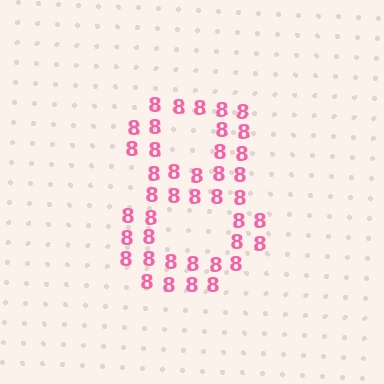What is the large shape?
The large shape is the digit 8.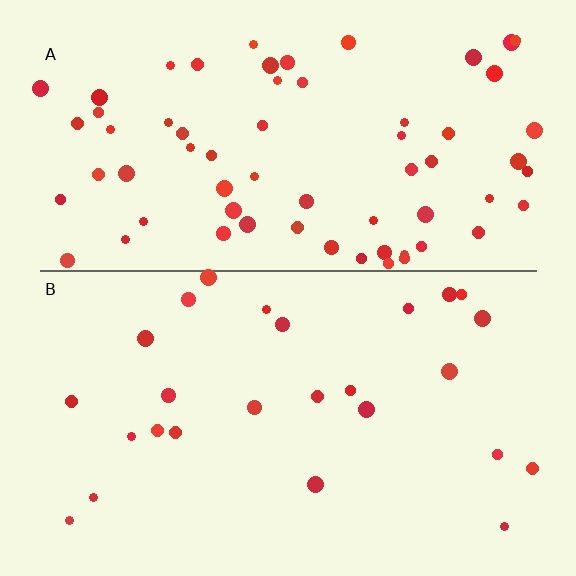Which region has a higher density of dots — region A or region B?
A (the top).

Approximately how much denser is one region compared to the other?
Approximately 2.6× — region A over region B.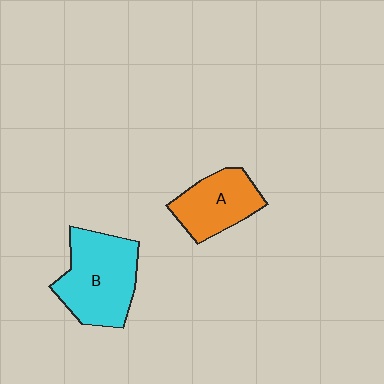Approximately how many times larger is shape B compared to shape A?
Approximately 1.4 times.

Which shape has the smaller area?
Shape A (orange).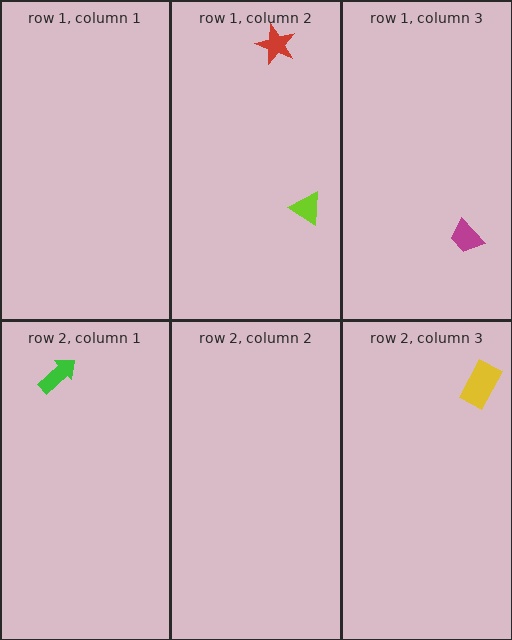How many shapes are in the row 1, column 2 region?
2.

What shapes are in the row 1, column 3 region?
The magenta trapezoid.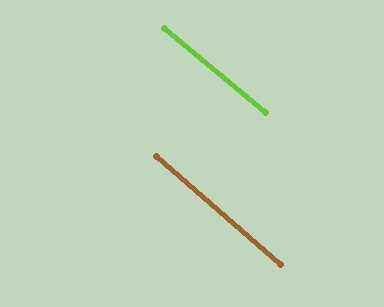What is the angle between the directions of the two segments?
Approximately 1 degree.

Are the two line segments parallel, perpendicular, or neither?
Parallel — their directions differ by only 1.2°.